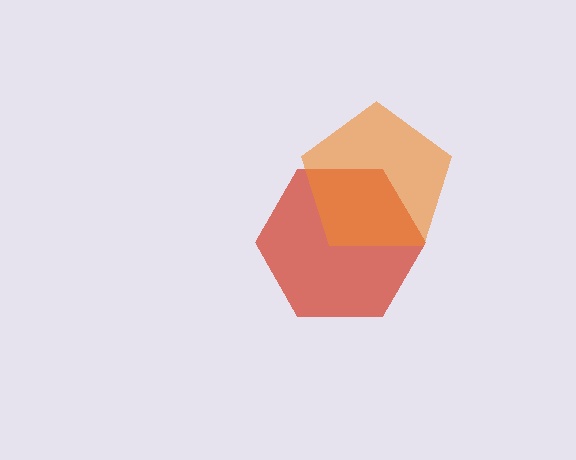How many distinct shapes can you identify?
There are 2 distinct shapes: a red hexagon, an orange pentagon.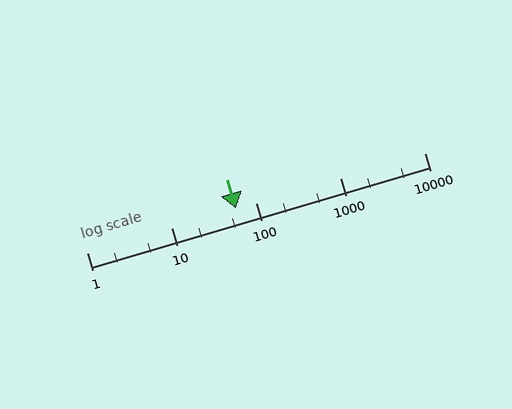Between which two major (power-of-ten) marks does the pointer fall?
The pointer is between 10 and 100.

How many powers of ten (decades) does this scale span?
The scale spans 4 decades, from 1 to 10000.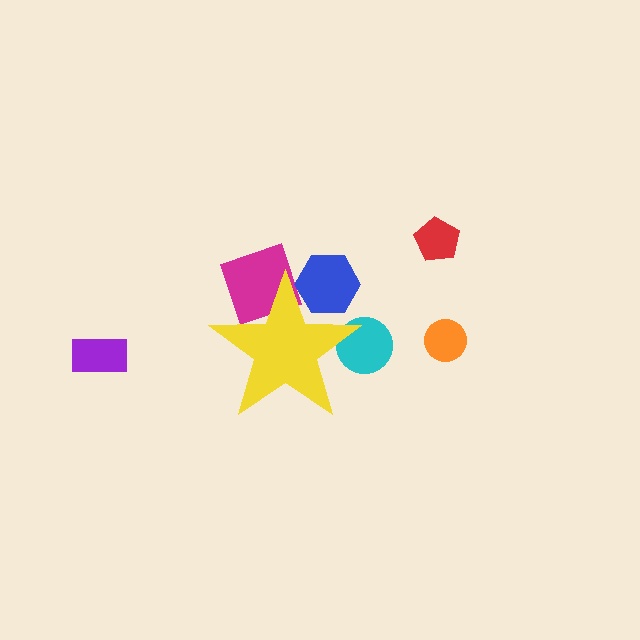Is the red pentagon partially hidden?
No, the red pentagon is fully visible.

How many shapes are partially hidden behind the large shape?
3 shapes are partially hidden.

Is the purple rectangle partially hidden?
No, the purple rectangle is fully visible.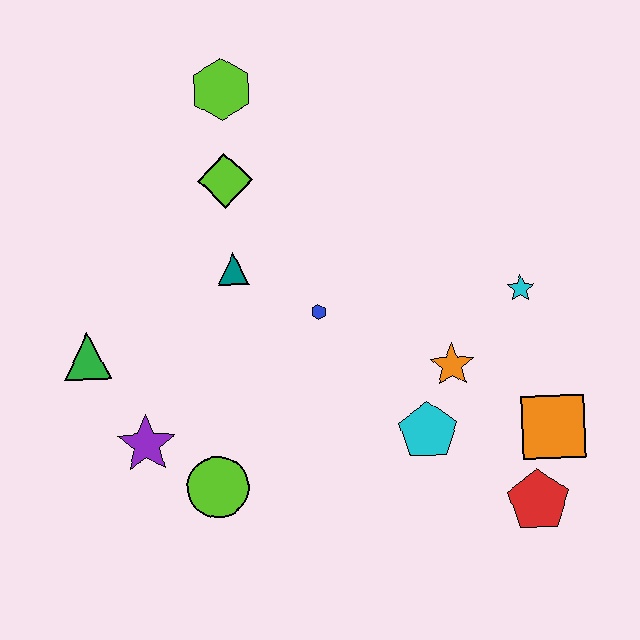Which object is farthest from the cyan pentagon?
The lime hexagon is farthest from the cyan pentagon.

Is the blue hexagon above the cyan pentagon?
Yes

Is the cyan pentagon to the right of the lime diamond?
Yes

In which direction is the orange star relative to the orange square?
The orange star is to the left of the orange square.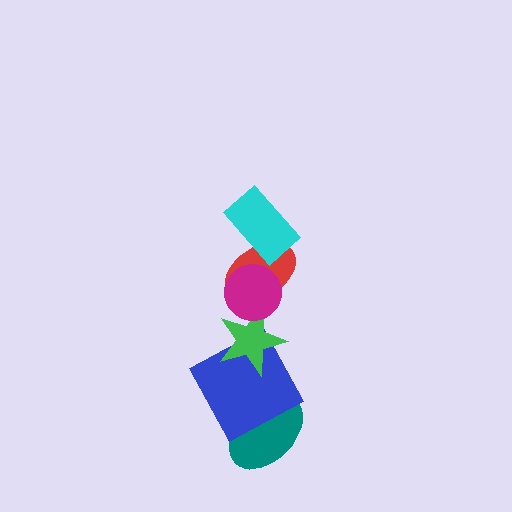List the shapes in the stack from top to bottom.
From top to bottom: the cyan rectangle, the magenta circle, the red ellipse, the green star, the blue square, the teal ellipse.